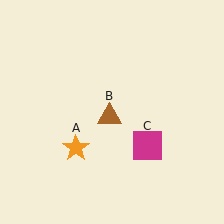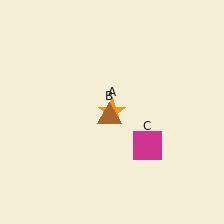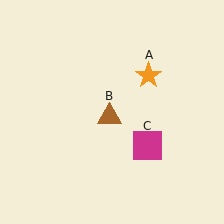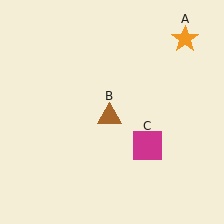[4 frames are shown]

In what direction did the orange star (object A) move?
The orange star (object A) moved up and to the right.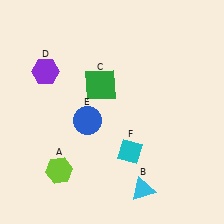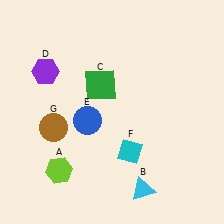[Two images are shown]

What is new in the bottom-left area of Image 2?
A brown circle (G) was added in the bottom-left area of Image 2.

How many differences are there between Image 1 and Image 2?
There is 1 difference between the two images.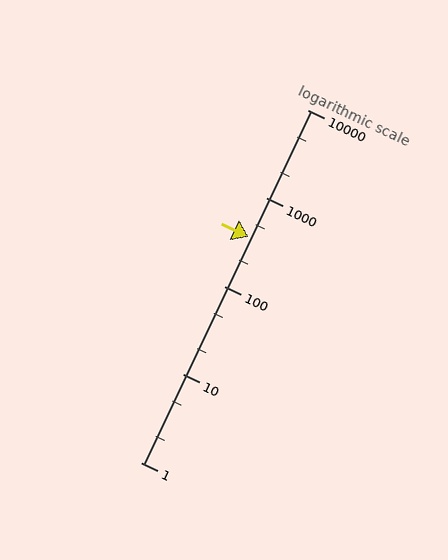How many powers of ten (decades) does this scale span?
The scale spans 4 decades, from 1 to 10000.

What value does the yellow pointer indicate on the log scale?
The pointer indicates approximately 360.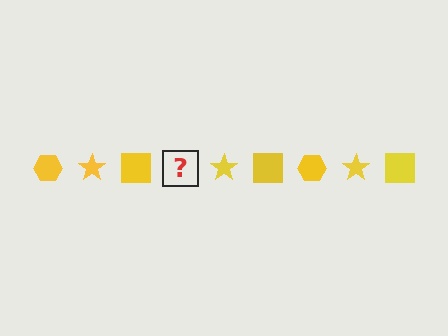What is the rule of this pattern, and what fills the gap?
The rule is that the pattern cycles through hexagon, star, square shapes in yellow. The gap should be filled with a yellow hexagon.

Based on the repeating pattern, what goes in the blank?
The blank should be a yellow hexagon.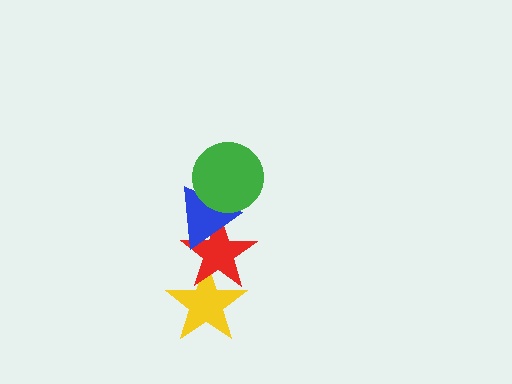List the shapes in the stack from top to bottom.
From top to bottom: the green circle, the blue triangle, the red star, the yellow star.